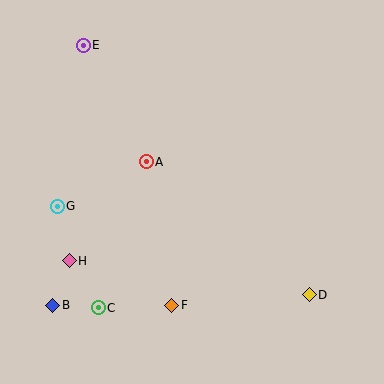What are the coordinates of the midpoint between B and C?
The midpoint between B and C is at (75, 307).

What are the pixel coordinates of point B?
Point B is at (53, 306).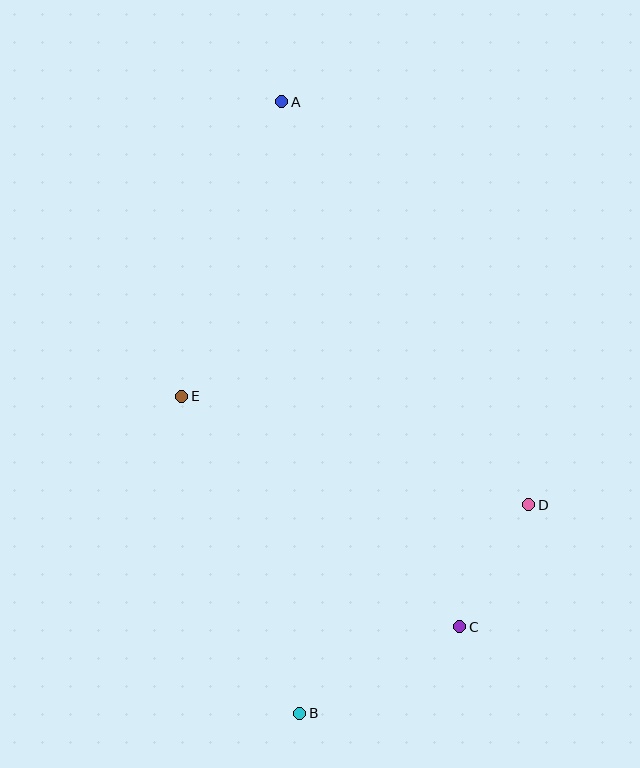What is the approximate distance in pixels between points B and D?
The distance between B and D is approximately 310 pixels.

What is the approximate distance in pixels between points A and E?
The distance between A and E is approximately 311 pixels.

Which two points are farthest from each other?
Points A and B are farthest from each other.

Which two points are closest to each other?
Points C and D are closest to each other.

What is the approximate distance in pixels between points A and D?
The distance between A and D is approximately 473 pixels.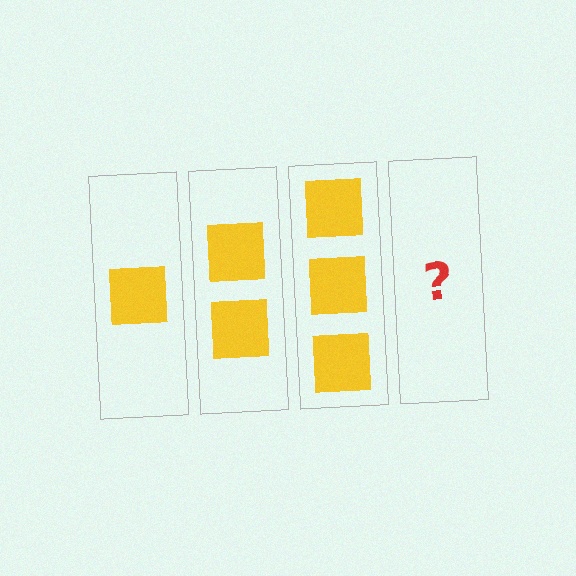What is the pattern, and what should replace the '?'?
The pattern is that each step adds one more square. The '?' should be 4 squares.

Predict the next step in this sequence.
The next step is 4 squares.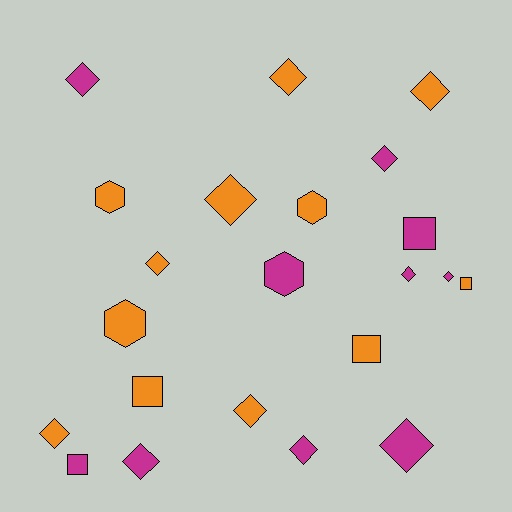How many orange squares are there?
There are 3 orange squares.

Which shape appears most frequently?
Diamond, with 13 objects.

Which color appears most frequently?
Orange, with 12 objects.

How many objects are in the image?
There are 22 objects.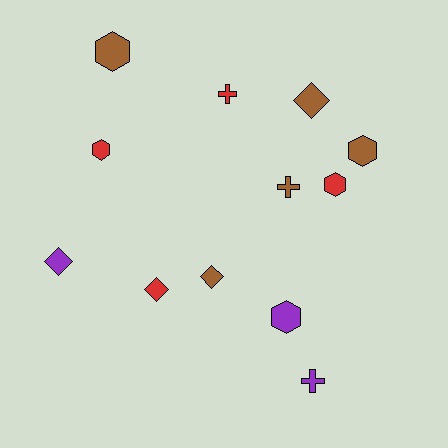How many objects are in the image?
There are 12 objects.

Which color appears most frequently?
Brown, with 5 objects.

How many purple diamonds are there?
There is 1 purple diamond.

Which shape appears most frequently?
Hexagon, with 5 objects.